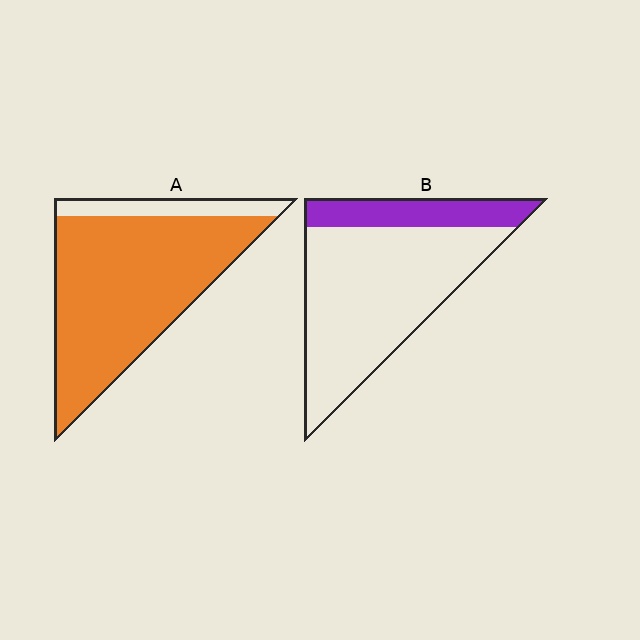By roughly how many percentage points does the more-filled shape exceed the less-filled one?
By roughly 65 percentage points (A over B).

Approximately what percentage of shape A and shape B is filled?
A is approximately 85% and B is approximately 20%.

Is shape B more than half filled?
No.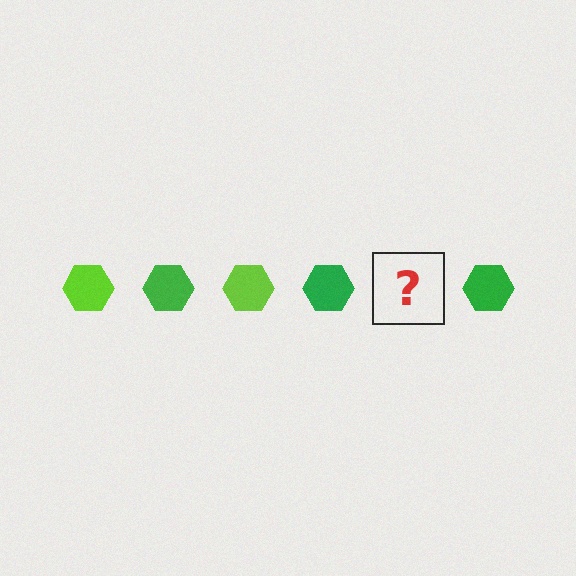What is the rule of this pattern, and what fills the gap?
The rule is that the pattern cycles through lime, green hexagons. The gap should be filled with a lime hexagon.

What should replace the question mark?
The question mark should be replaced with a lime hexagon.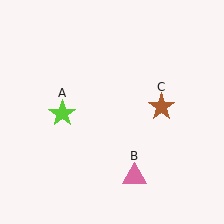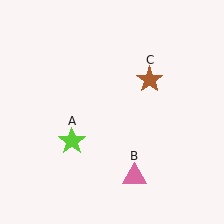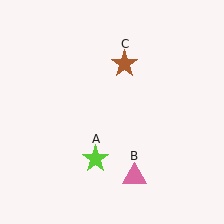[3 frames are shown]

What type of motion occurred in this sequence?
The lime star (object A), brown star (object C) rotated counterclockwise around the center of the scene.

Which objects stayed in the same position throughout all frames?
Pink triangle (object B) remained stationary.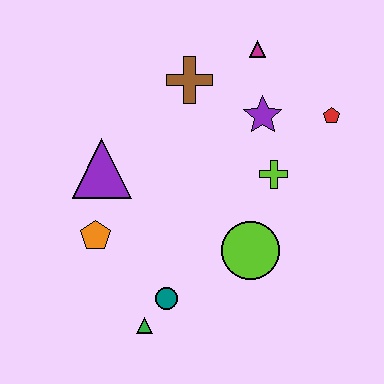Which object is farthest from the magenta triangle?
The green triangle is farthest from the magenta triangle.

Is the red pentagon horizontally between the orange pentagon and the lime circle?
No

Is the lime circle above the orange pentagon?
No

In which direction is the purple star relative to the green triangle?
The purple star is above the green triangle.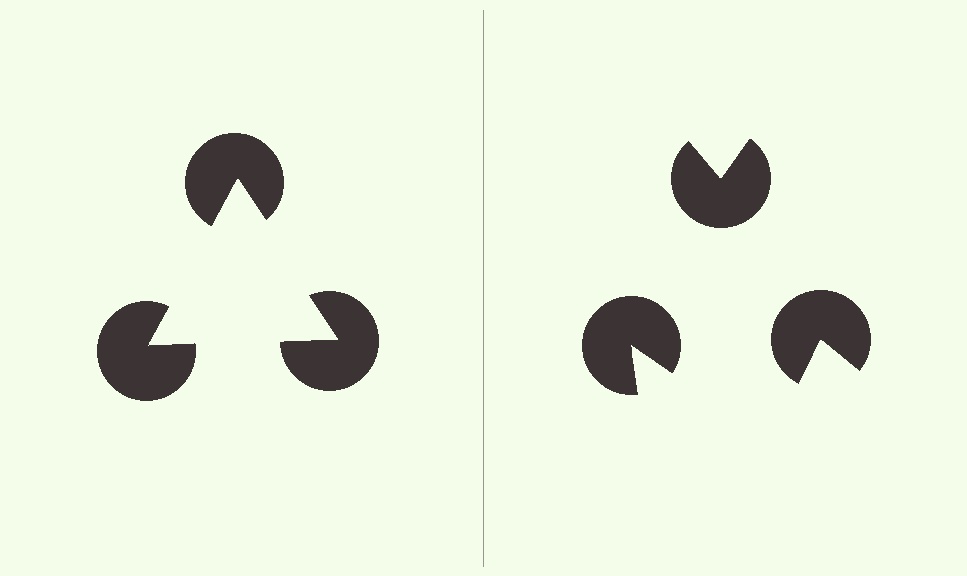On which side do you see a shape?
An illusory triangle appears on the left side. On the right side the wedge cuts are rotated, so no coherent shape forms.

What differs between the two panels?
The pac-man discs are positioned identically on both sides; only the wedge orientations differ. On the left they align to a triangle; on the right they are misaligned.